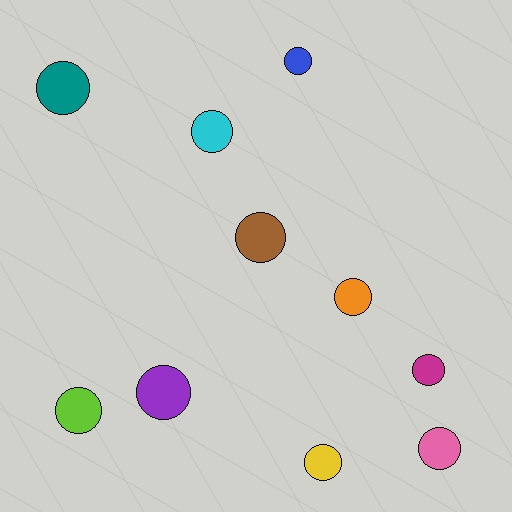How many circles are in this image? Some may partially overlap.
There are 10 circles.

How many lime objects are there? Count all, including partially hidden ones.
There is 1 lime object.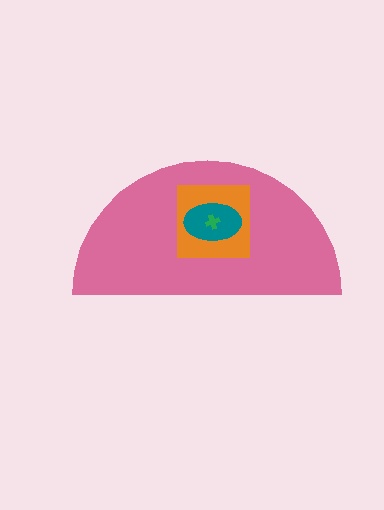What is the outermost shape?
The pink semicircle.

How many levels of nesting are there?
4.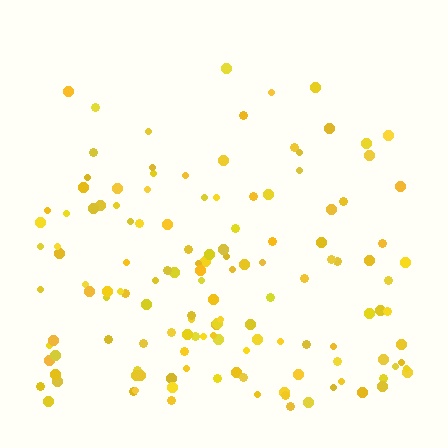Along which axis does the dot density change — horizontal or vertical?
Vertical.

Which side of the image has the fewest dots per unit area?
The top.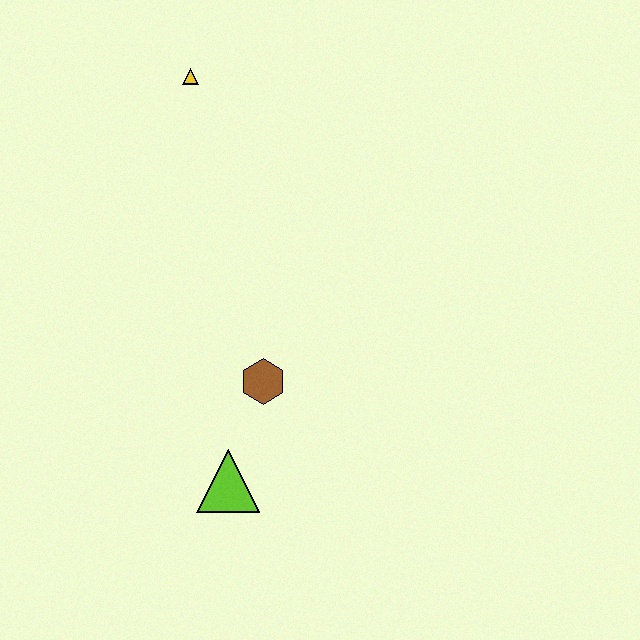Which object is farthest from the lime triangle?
The yellow triangle is farthest from the lime triangle.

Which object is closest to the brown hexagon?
The lime triangle is closest to the brown hexagon.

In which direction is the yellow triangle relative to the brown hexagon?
The yellow triangle is above the brown hexagon.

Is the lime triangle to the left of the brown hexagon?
Yes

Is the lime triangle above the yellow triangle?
No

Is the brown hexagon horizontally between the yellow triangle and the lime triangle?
No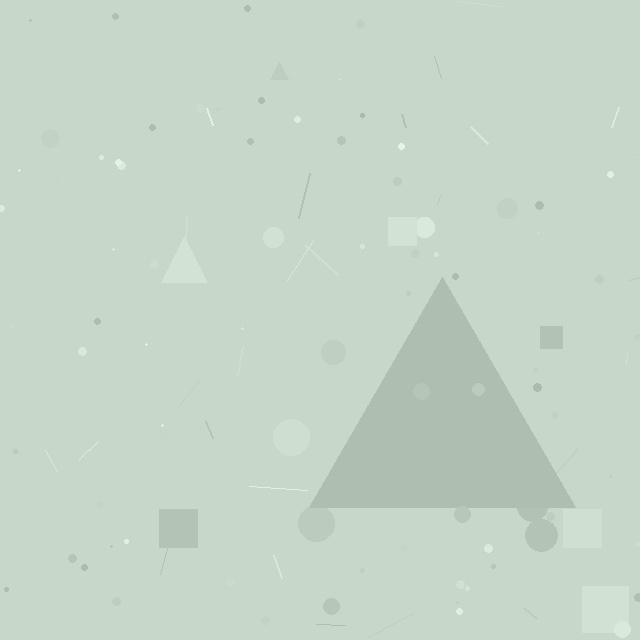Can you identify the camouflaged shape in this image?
The camouflaged shape is a triangle.